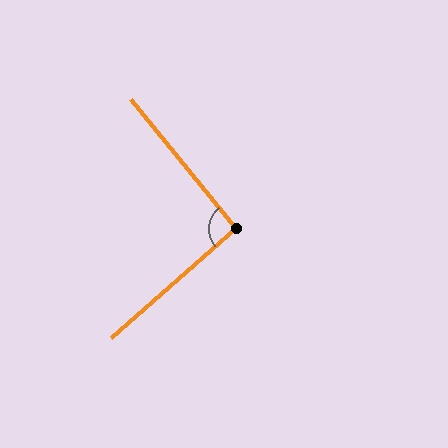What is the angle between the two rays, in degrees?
Approximately 92 degrees.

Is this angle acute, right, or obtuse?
It is approximately a right angle.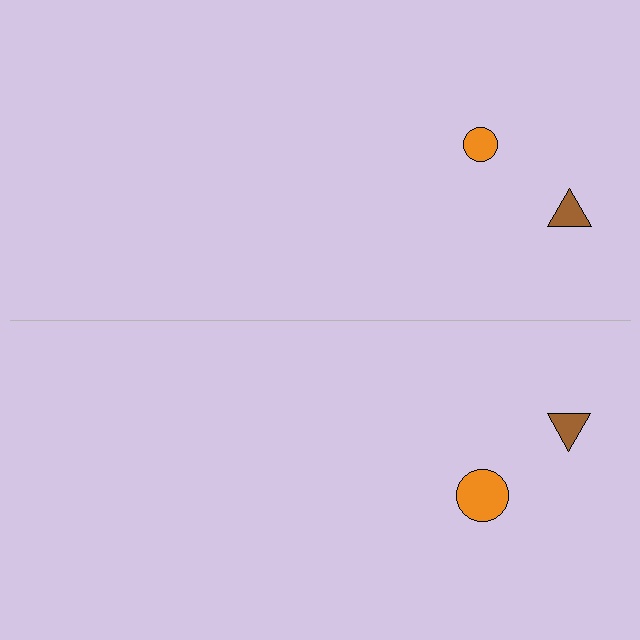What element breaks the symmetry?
The orange circle on the bottom side has a different size than its mirror counterpart.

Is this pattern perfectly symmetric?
No, the pattern is not perfectly symmetric. The orange circle on the bottom side has a different size than its mirror counterpart.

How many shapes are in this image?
There are 4 shapes in this image.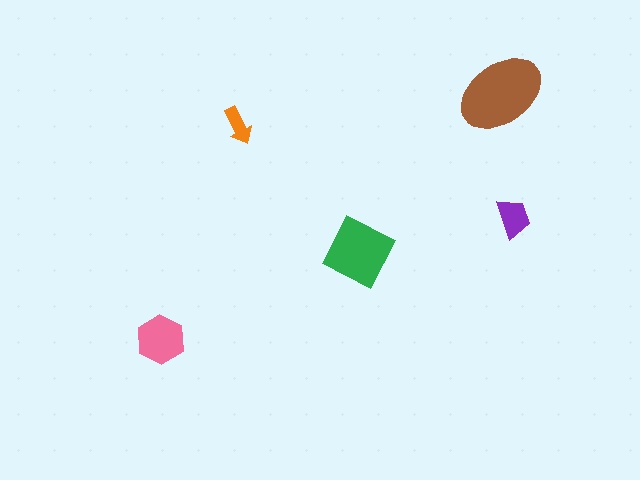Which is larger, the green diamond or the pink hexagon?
The green diamond.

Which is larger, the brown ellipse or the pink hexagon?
The brown ellipse.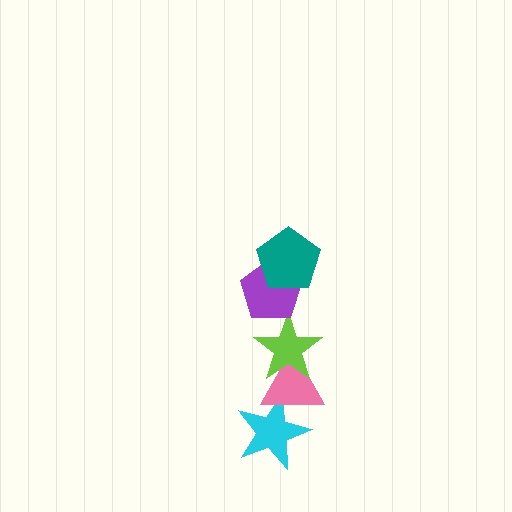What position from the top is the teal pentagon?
The teal pentagon is 1st from the top.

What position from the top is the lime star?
The lime star is 3rd from the top.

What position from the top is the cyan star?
The cyan star is 5th from the top.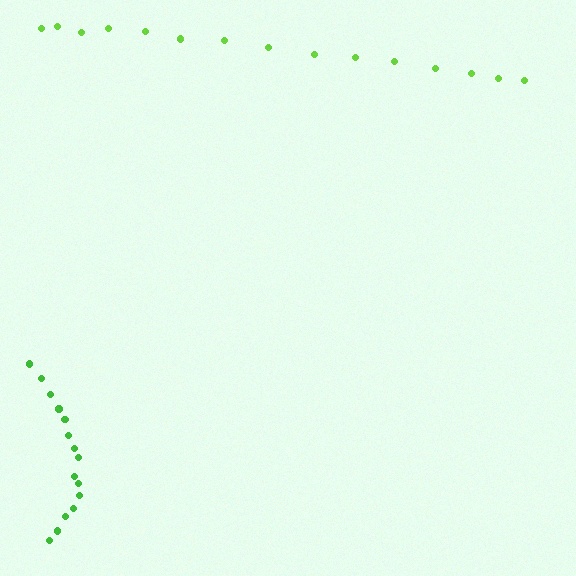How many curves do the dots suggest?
There are 2 distinct paths.